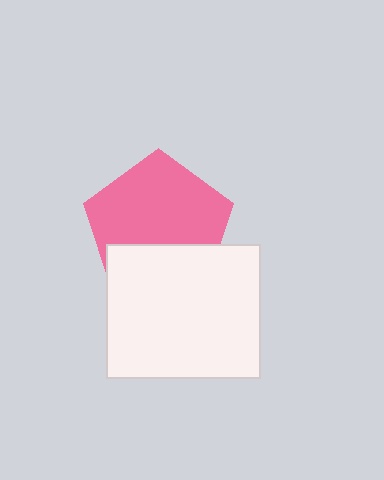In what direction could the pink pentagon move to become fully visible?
The pink pentagon could move up. That would shift it out from behind the white rectangle entirely.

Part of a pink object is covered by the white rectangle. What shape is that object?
It is a pentagon.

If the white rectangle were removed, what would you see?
You would see the complete pink pentagon.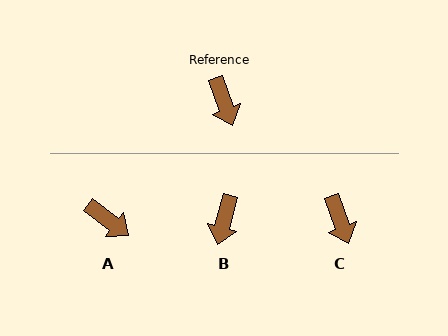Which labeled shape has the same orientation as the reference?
C.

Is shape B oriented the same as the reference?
No, it is off by about 35 degrees.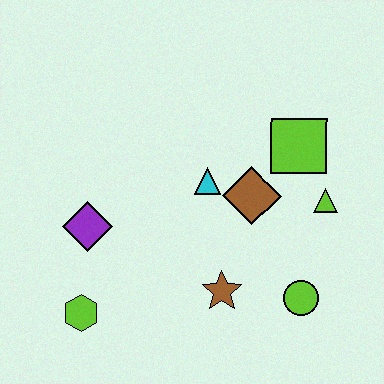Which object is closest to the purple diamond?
The lime hexagon is closest to the purple diamond.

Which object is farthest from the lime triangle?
The lime hexagon is farthest from the lime triangle.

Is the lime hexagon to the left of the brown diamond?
Yes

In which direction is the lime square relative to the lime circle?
The lime square is above the lime circle.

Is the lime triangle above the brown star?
Yes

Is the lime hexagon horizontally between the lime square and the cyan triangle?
No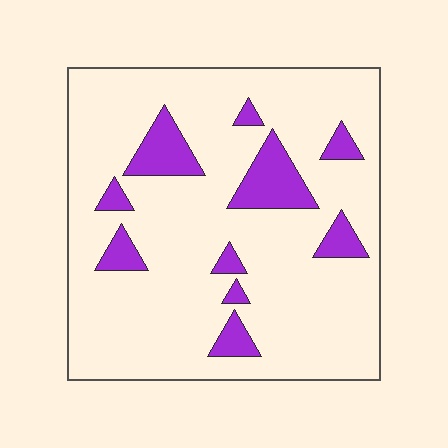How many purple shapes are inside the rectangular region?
10.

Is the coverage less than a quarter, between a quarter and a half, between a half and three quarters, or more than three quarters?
Less than a quarter.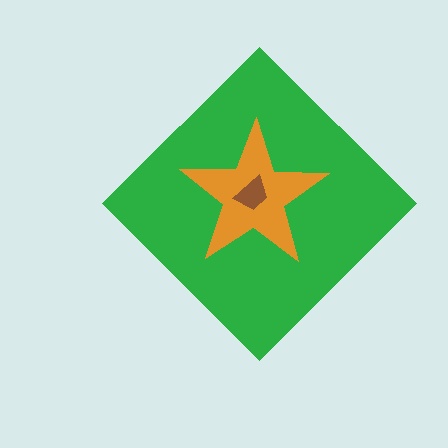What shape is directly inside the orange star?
The brown trapezoid.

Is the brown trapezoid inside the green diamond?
Yes.